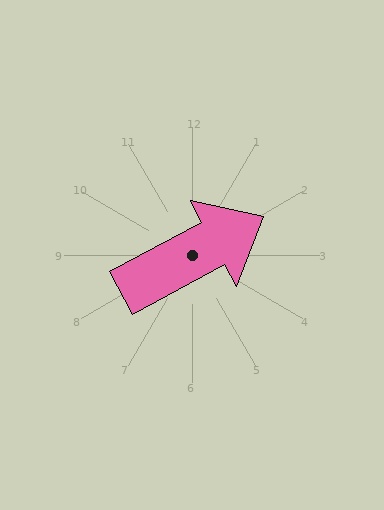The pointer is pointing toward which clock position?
Roughly 2 o'clock.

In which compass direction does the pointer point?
Northeast.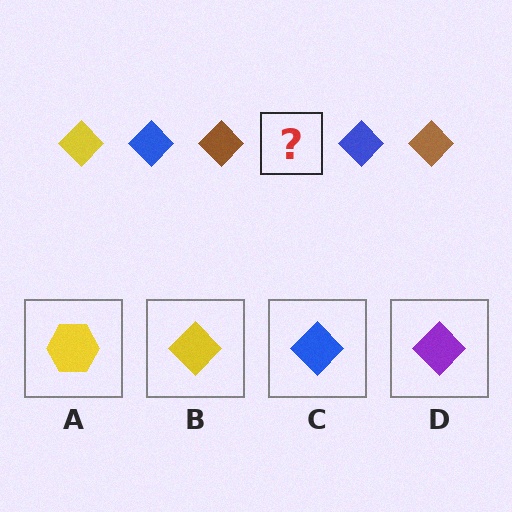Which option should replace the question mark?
Option B.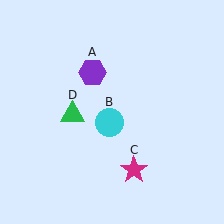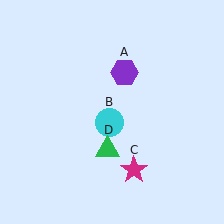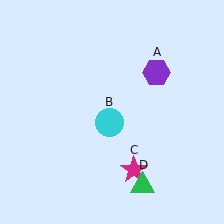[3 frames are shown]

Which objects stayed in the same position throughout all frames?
Cyan circle (object B) and magenta star (object C) remained stationary.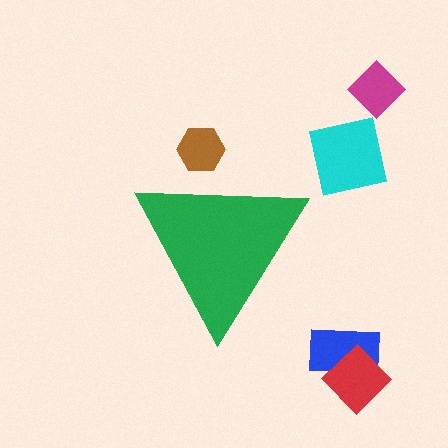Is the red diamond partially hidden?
No, the red diamond is fully visible.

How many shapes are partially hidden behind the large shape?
1 shape is partially hidden.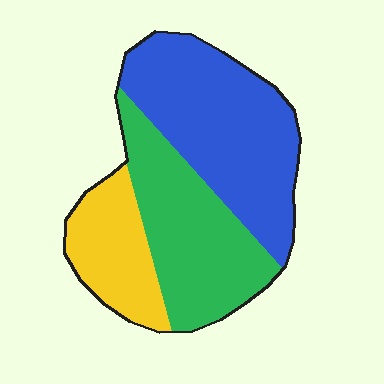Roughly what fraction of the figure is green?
Green covers 35% of the figure.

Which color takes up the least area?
Yellow, at roughly 20%.